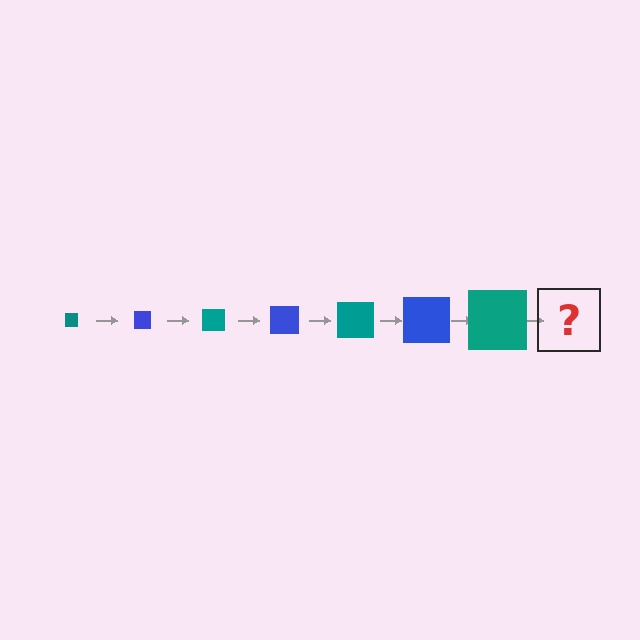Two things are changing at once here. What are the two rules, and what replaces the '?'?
The two rules are that the square grows larger each step and the color cycles through teal and blue. The '?' should be a blue square, larger than the previous one.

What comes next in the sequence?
The next element should be a blue square, larger than the previous one.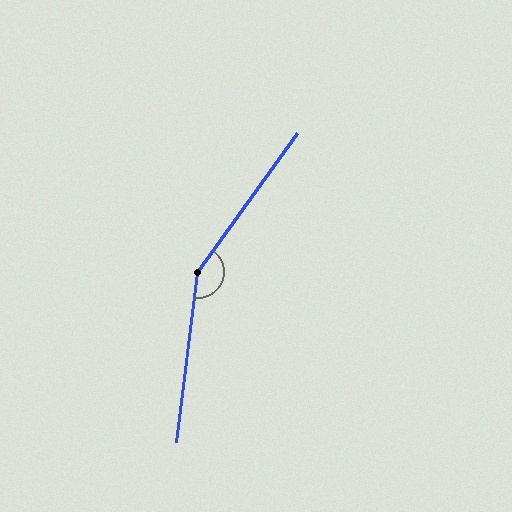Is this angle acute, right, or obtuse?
It is obtuse.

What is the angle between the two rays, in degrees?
Approximately 151 degrees.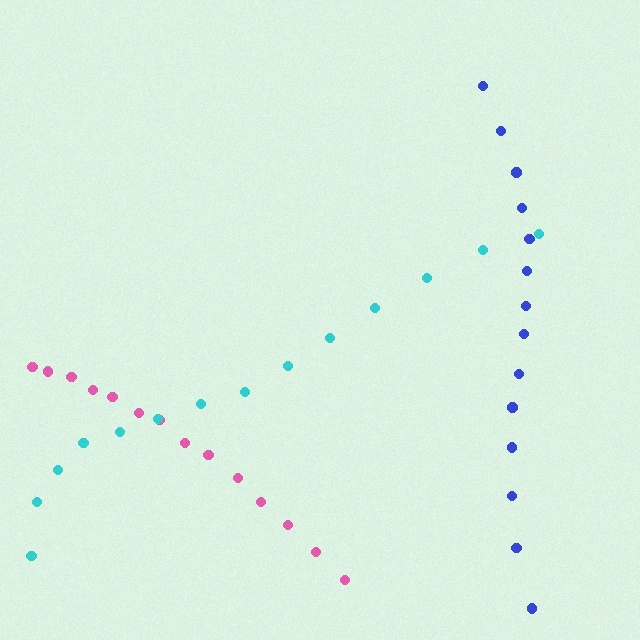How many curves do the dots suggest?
There are 3 distinct paths.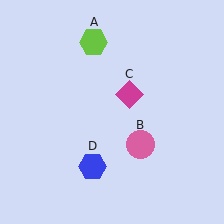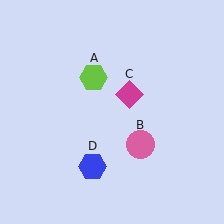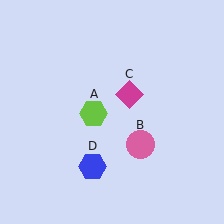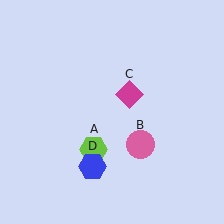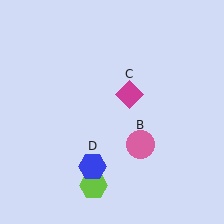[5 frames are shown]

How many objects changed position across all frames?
1 object changed position: lime hexagon (object A).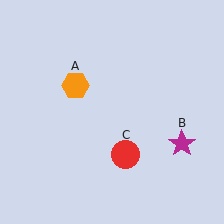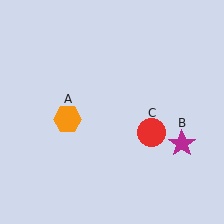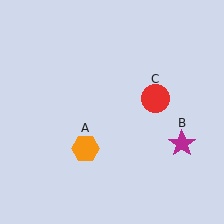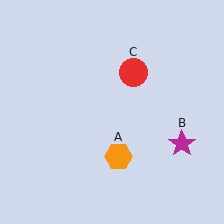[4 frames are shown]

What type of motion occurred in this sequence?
The orange hexagon (object A), red circle (object C) rotated counterclockwise around the center of the scene.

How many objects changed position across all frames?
2 objects changed position: orange hexagon (object A), red circle (object C).